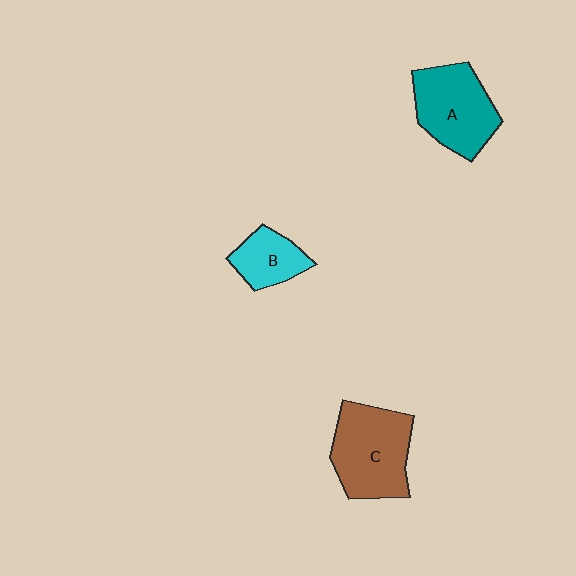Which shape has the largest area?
Shape C (brown).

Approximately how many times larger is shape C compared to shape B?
Approximately 1.9 times.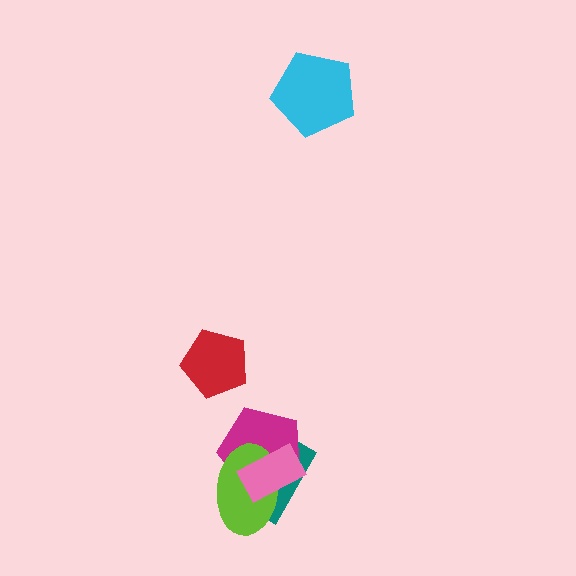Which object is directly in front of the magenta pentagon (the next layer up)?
The lime ellipse is directly in front of the magenta pentagon.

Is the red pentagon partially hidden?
No, no other shape covers it.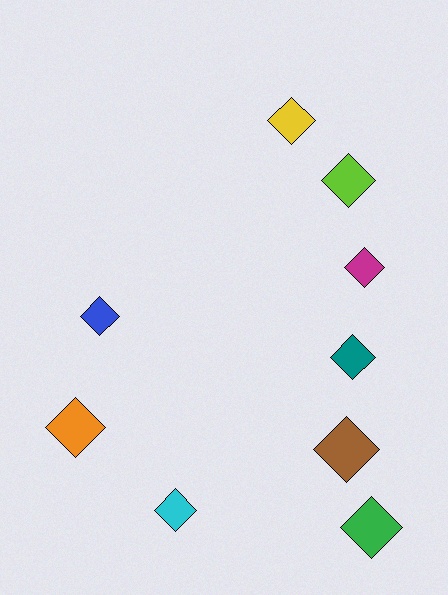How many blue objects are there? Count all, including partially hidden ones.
There is 1 blue object.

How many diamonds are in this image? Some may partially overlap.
There are 9 diamonds.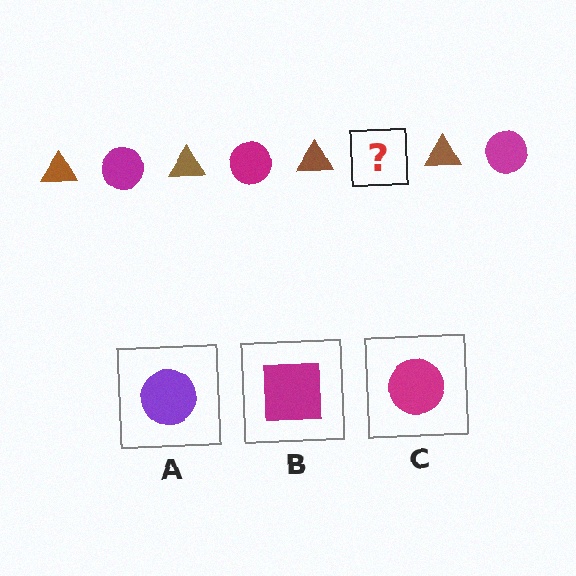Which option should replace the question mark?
Option C.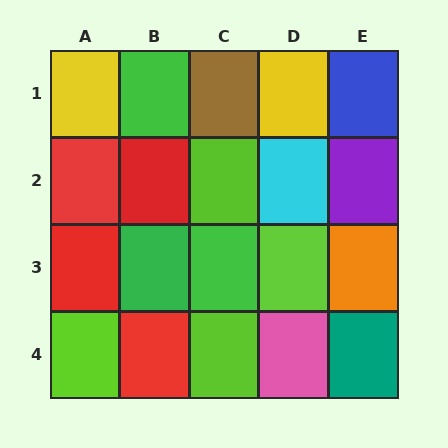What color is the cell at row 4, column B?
Red.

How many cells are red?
4 cells are red.